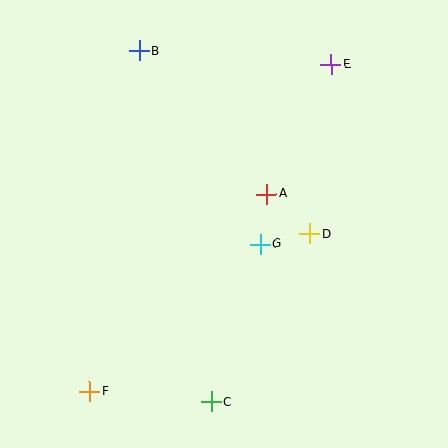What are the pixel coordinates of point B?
Point B is at (140, 50).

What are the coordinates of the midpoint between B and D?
The midpoint between B and D is at (225, 142).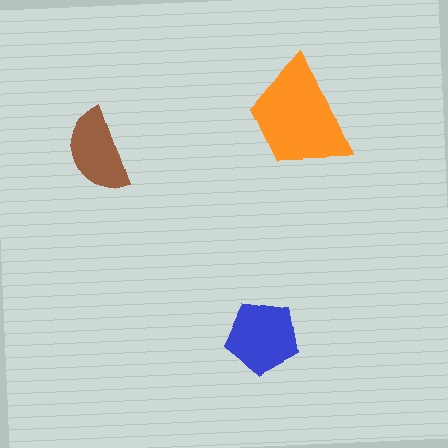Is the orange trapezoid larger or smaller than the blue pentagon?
Larger.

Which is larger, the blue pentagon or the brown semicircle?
The blue pentagon.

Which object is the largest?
The orange trapezoid.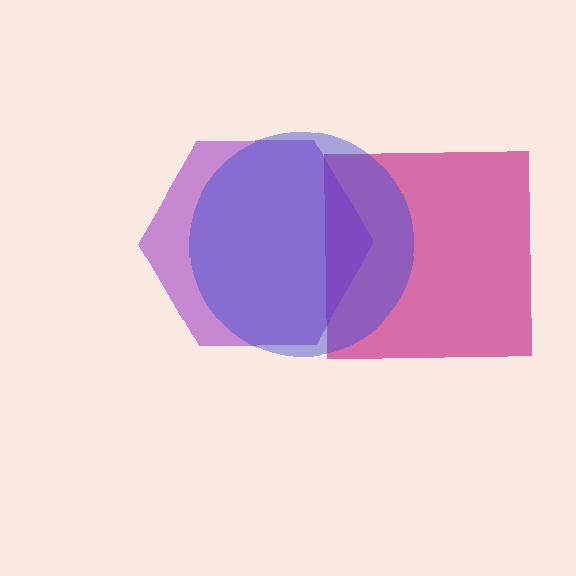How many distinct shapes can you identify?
There are 3 distinct shapes: a magenta square, a purple hexagon, a blue circle.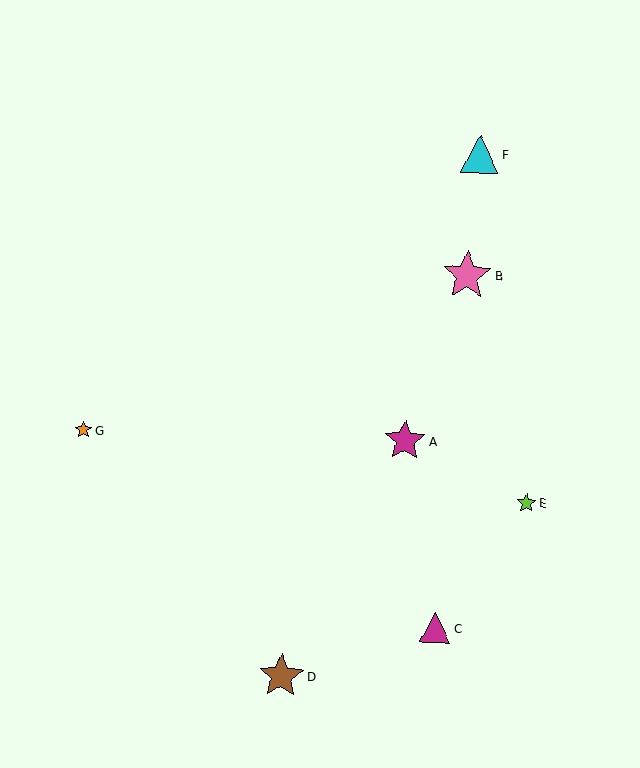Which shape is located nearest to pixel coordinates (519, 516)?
The lime star (labeled E) at (526, 503) is nearest to that location.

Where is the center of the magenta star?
The center of the magenta star is at (405, 440).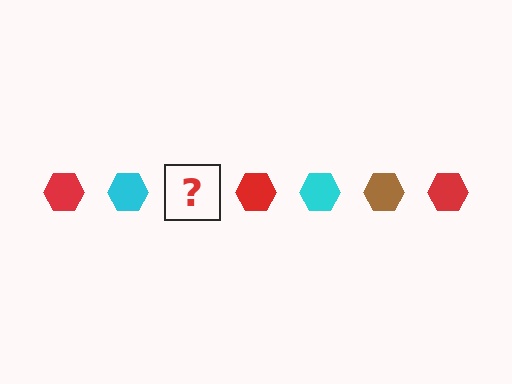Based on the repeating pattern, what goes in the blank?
The blank should be a brown hexagon.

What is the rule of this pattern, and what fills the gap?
The rule is that the pattern cycles through red, cyan, brown hexagons. The gap should be filled with a brown hexagon.